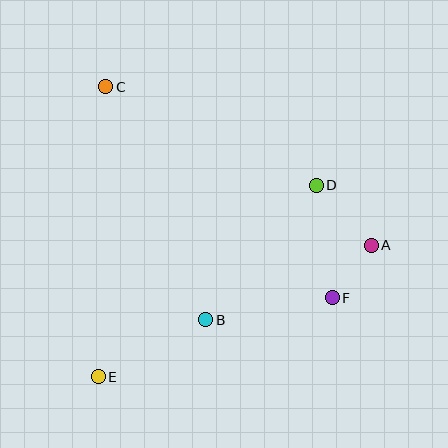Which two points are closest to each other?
Points A and F are closest to each other.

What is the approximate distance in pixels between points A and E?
The distance between A and E is approximately 303 pixels.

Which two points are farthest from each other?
Points C and F are farthest from each other.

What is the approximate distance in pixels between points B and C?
The distance between B and C is approximately 254 pixels.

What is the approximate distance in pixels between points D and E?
The distance between D and E is approximately 290 pixels.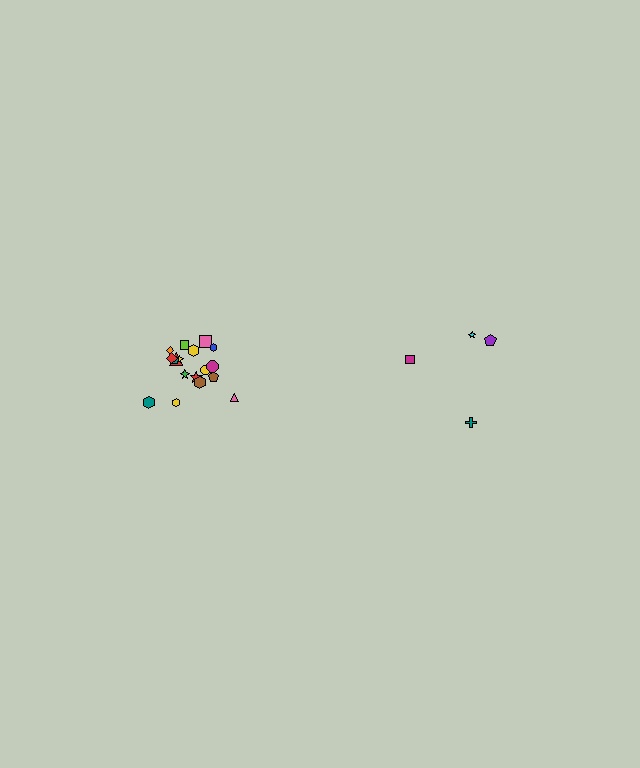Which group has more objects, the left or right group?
The left group.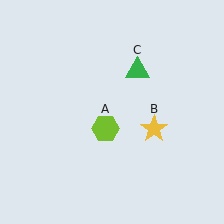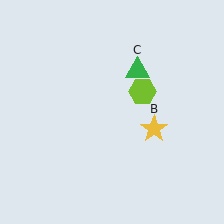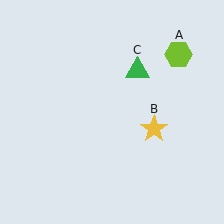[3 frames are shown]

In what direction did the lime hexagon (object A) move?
The lime hexagon (object A) moved up and to the right.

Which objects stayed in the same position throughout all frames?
Yellow star (object B) and green triangle (object C) remained stationary.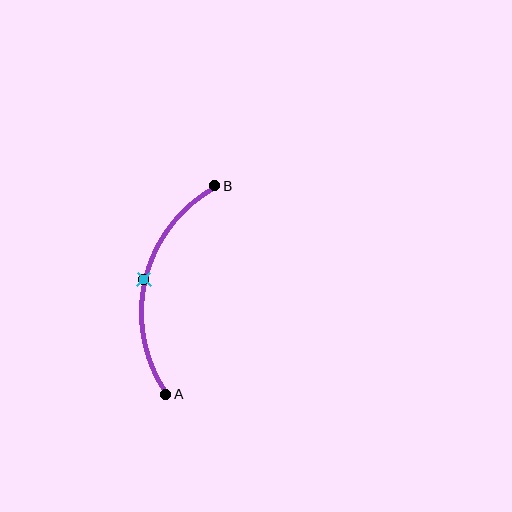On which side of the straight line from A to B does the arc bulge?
The arc bulges to the left of the straight line connecting A and B.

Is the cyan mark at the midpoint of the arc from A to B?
Yes. The cyan mark lies on the arc at equal arc-length from both A and B — it is the arc midpoint.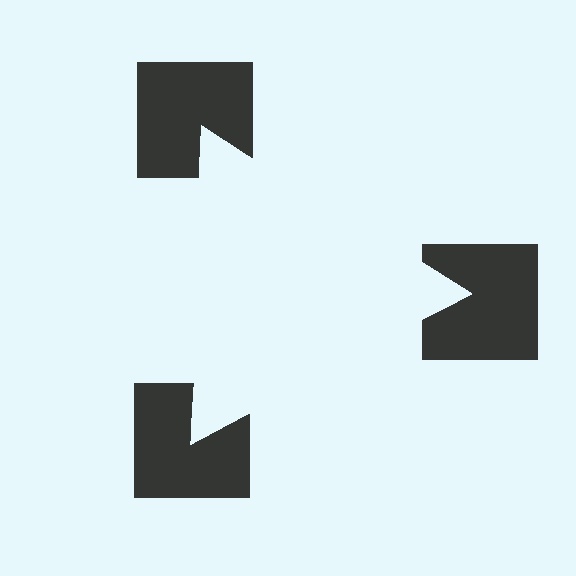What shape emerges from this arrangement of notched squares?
An illusory triangle — its edges are inferred from the aligned wedge cuts in the notched squares, not physically drawn.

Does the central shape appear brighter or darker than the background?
It typically appears slightly brighter than the background, even though no actual brightness change is drawn.